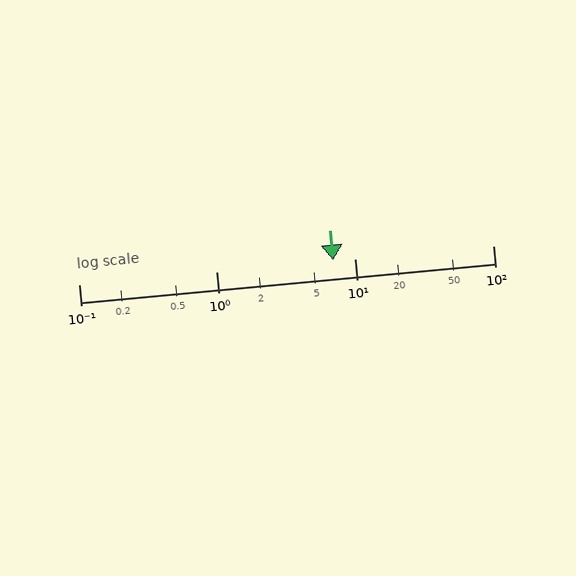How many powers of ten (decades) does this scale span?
The scale spans 3 decades, from 0.1 to 100.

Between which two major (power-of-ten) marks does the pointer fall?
The pointer is between 1 and 10.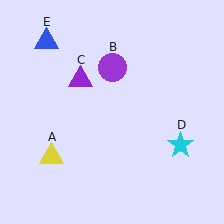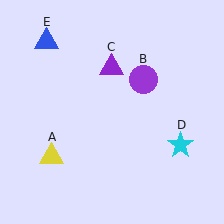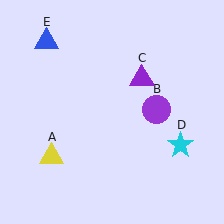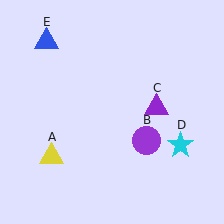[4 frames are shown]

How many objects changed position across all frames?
2 objects changed position: purple circle (object B), purple triangle (object C).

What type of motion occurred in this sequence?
The purple circle (object B), purple triangle (object C) rotated clockwise around the center of the scene.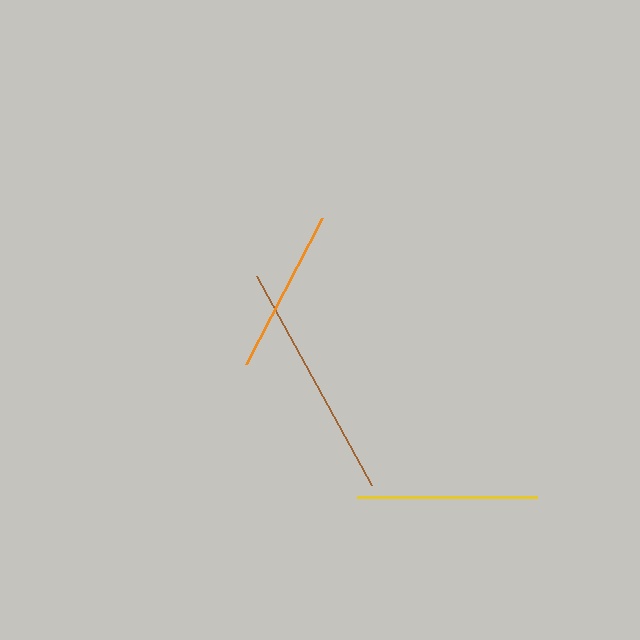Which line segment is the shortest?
The orange line is the shortest at approximately 165 pixels.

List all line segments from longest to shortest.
From longest to shortest: brown, yellow, orange.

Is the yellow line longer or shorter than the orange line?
The yellow line is longer than the orange line.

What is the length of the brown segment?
The brown segment is approximately 239 pixels long.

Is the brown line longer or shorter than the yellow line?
The brown line is longer than the yellow line.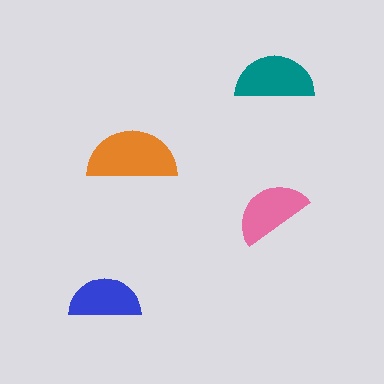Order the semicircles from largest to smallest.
the orange one, the teal one, the pink one, the blue one.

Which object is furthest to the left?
The blue semicircle is leftmost.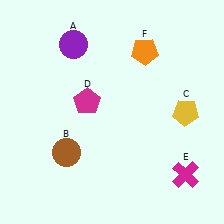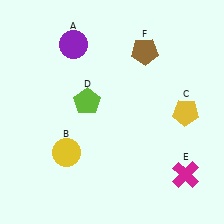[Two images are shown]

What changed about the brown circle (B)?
In Image 1, B is brown. In Image 2, it changed to yellow.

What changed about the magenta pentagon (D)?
In Image 1, D is magenta. In Image 2, it changed to lime.